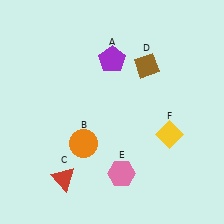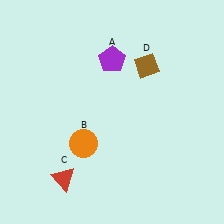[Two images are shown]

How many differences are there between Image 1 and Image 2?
There are 2 differences between the two images.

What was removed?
The pink hexagon (E), the yellow diamond (F) were removed in Image 2.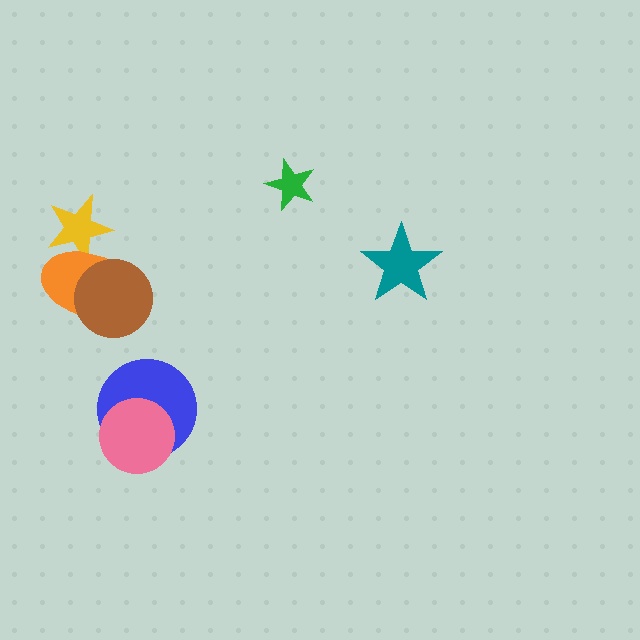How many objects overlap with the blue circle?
1 object overlaps with the blue circle.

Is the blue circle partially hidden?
Yes, it is partially covered by another shape.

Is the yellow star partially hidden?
Yes, it is partially covered by another shape.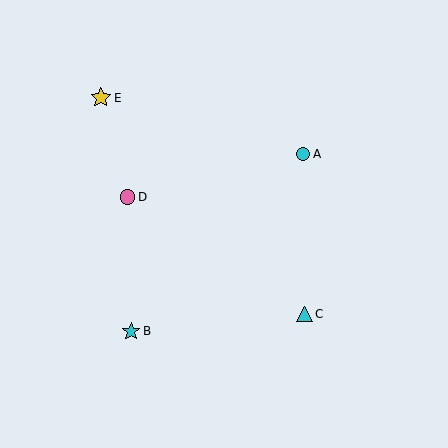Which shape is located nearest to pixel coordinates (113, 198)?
The pink circle (labeled D) at (128, 197) is nearest to that location.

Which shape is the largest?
The yellow star (labeled E) is the largest.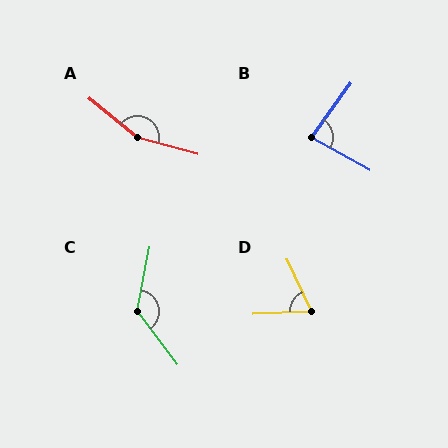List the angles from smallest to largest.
D (67°), B (83°), C (133°), A (156°).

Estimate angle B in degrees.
Approximately 83 degrees.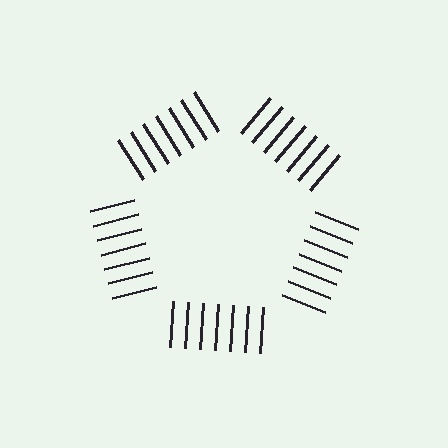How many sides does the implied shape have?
5 sides — the line-ends trace a pentagon.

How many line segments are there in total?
35 — 7 along each of the 5 edges.